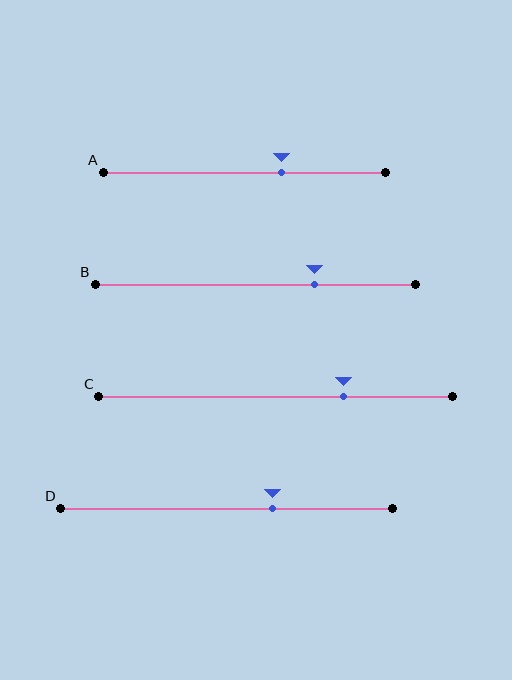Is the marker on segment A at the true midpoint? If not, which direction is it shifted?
No, the marker on segment A is shifted to the right by about 13% of the segment length.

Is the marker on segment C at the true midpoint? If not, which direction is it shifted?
No, the marker on segment C is shifted to the right by about 19% of the segment length.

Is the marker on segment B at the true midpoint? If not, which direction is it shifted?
No, the marker on segment B is shifted to the right by about 18% of the segment length.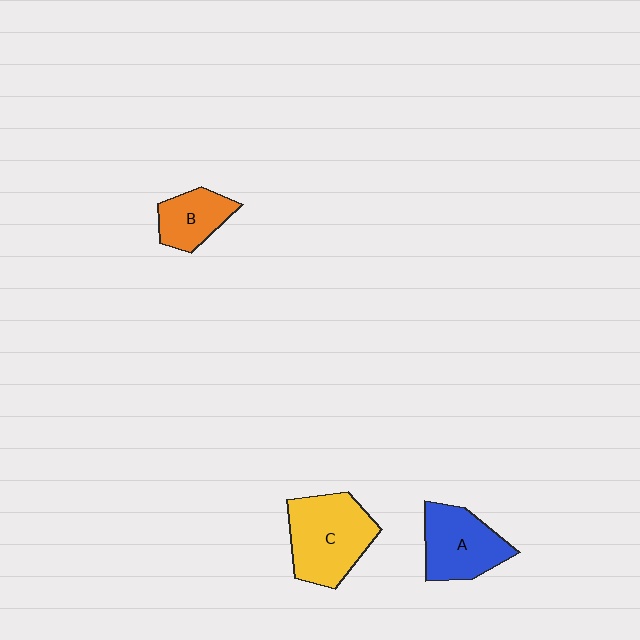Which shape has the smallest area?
Shape B (orange).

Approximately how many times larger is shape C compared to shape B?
Approximately 1.8 times.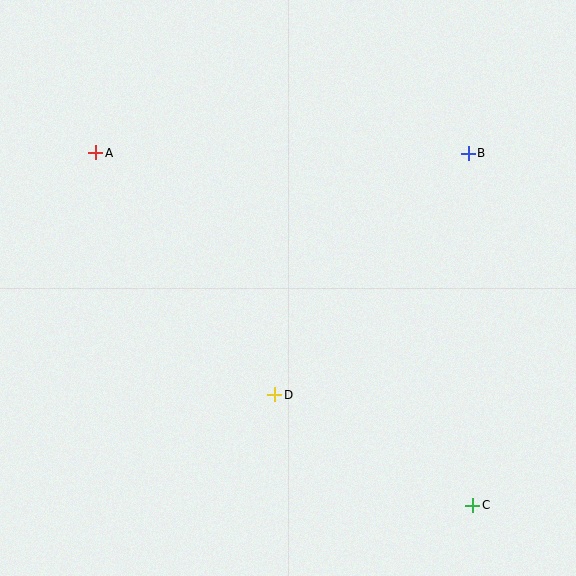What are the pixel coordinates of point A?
Point A is at (96, 153).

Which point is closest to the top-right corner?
Point B is closest to the top-right corner.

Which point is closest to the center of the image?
Point D at (275, 395) is closest to the center.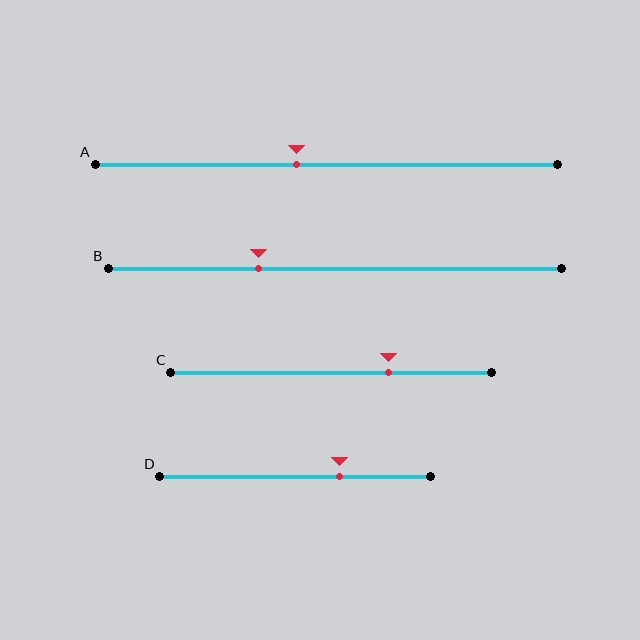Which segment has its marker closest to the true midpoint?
Segment A has its marker closest to the true midpoint.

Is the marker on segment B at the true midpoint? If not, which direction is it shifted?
No, the marker on segment B is shifted to the left by about 17% of the segment length.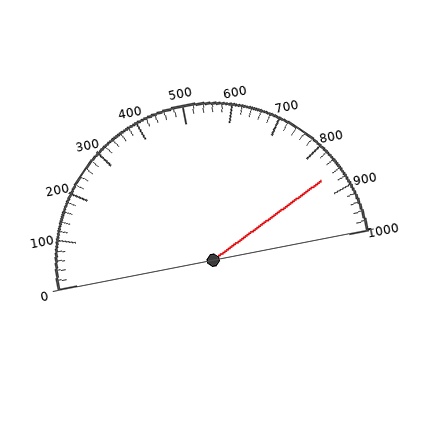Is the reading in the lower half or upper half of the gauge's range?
The reading is in the upper half of the range (0 to 1000).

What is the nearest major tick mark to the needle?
The nearest major tick mark is 900.